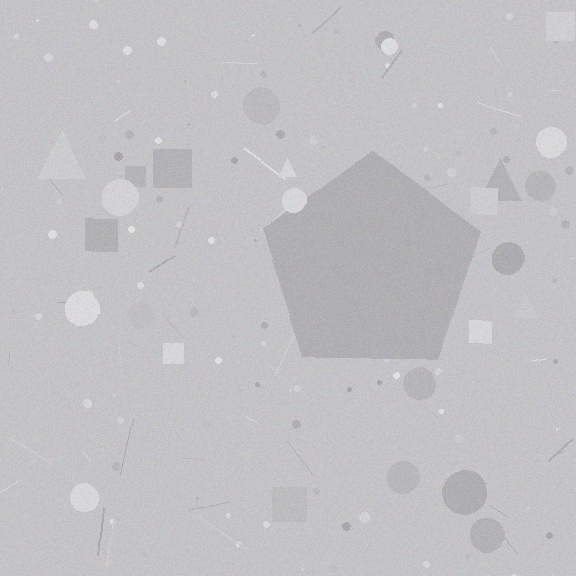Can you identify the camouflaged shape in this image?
The camouflaged shape is a pentagon.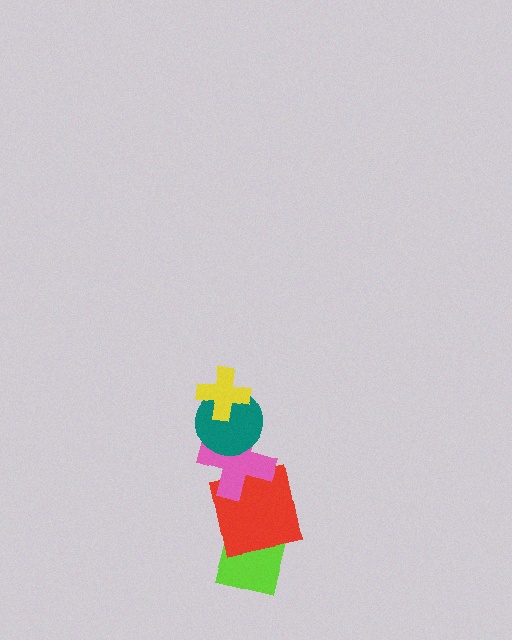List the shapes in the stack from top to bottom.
From top to bottom: the yellow cross, the teal circle, the pink cross, the red square, the lime square.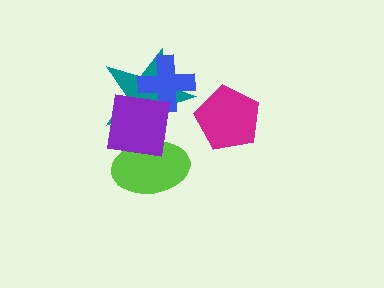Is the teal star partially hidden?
Yes, it is partially covered by another shape.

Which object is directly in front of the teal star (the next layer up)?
The blue cross is directly in front of the teal star.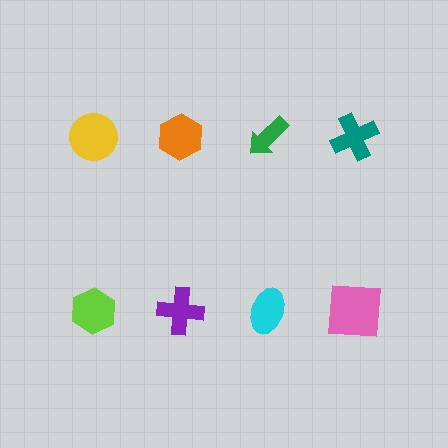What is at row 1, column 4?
A teal cross.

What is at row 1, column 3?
A green arrow.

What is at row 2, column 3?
A cyan ellipse.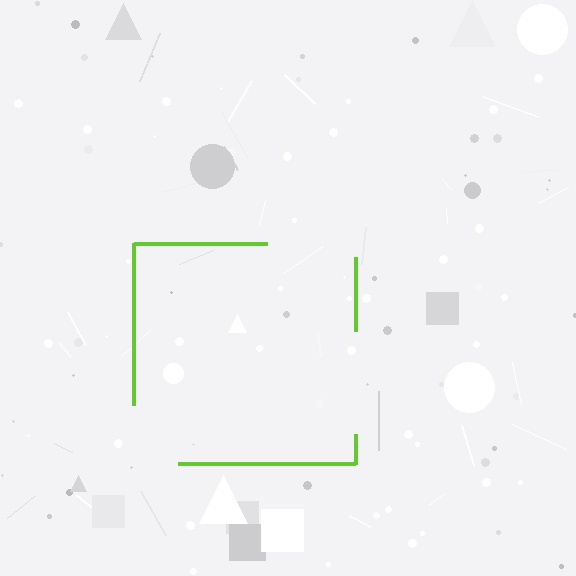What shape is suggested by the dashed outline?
The dashed outline suggests a square.